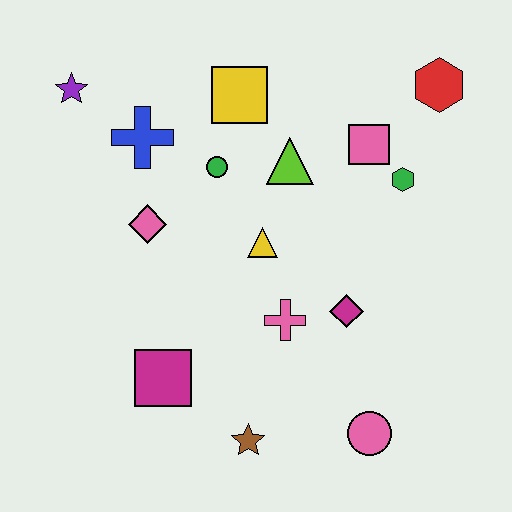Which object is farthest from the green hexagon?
The purple star is farthest from the green hexagon.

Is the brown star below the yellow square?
Yes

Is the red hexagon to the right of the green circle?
Yes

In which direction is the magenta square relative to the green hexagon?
The magenta square is to the left of the green hexagon.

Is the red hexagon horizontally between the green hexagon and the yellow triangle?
No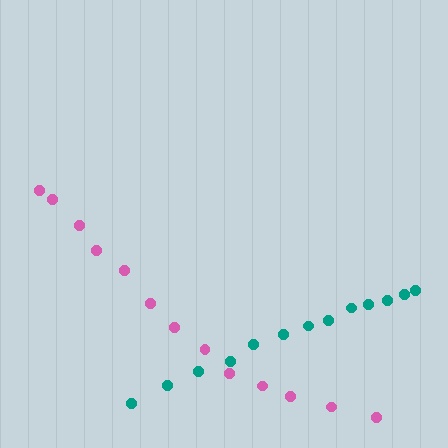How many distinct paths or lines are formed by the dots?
There are 2 distinct paths.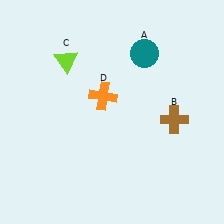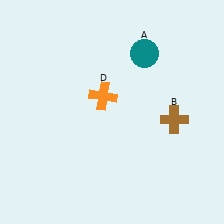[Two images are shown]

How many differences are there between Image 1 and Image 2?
There is 1 difference between the two images.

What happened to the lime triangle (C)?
The lime triangle (C) was removed in Image 2. It was in the top-left area of Image 1.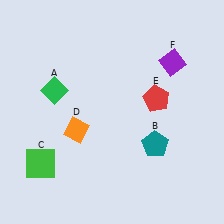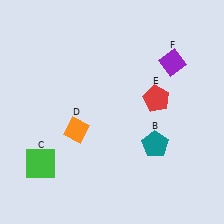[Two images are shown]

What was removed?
The green diamond (A) was removed in Image 2.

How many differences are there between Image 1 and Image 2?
There is 1 difference between the two images.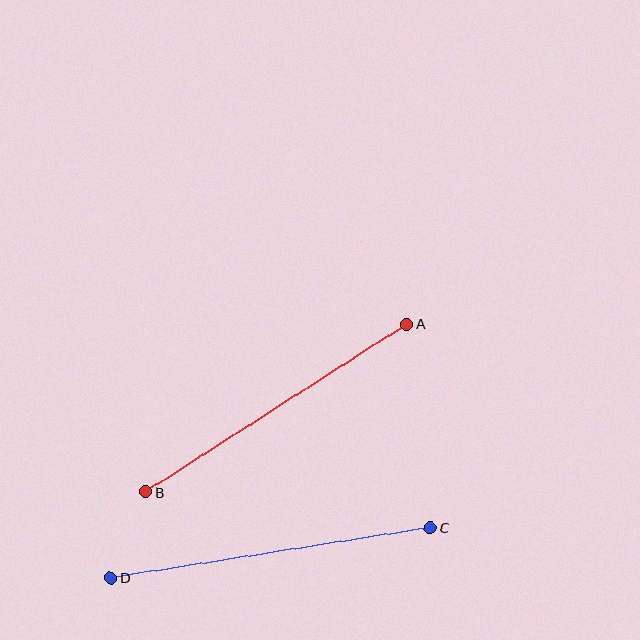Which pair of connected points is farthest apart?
Points C and D are farthest apart.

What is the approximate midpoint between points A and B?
The midpoint is at approximately (276, 408) pixels.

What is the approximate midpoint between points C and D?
The midpoint is at approximately (271, 553) pixels.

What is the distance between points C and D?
The distance is approximately 323 pixels.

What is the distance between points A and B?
The distance is approximately 310 pixels.